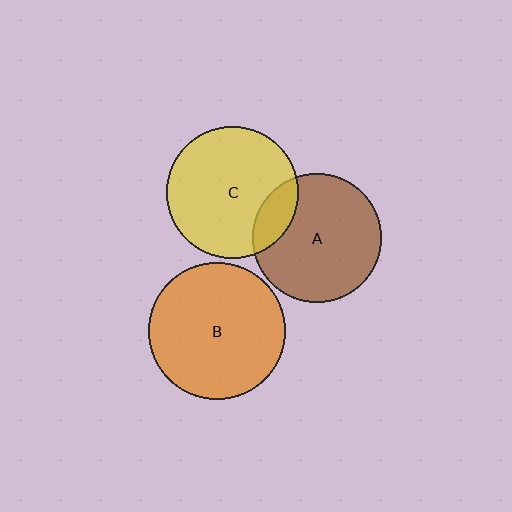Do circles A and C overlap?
Yes.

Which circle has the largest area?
Circle B (orange).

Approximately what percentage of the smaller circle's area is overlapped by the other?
Approximately 15%.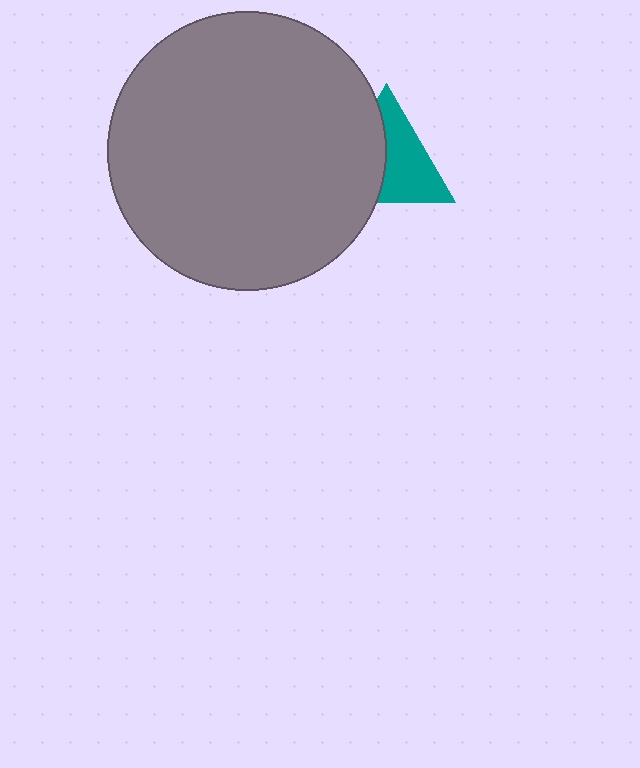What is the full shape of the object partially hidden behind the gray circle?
The partially hidden object is a teal triangle.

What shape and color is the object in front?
The object in front is a gray circle.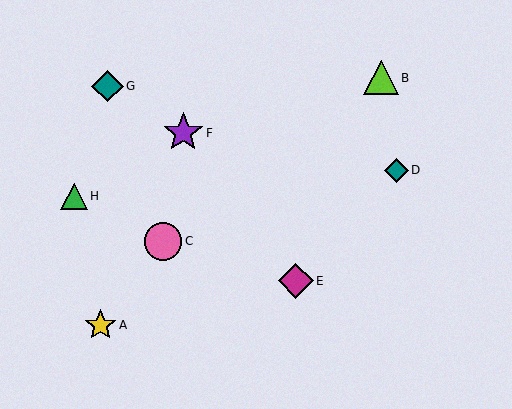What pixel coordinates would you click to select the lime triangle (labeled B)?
Click at (381, 78) to select the lime triangle B.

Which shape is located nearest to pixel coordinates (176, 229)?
The pink circle (labeled C) at (163, 241) is nearest to that location.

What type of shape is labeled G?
Shape G is a teal diamond.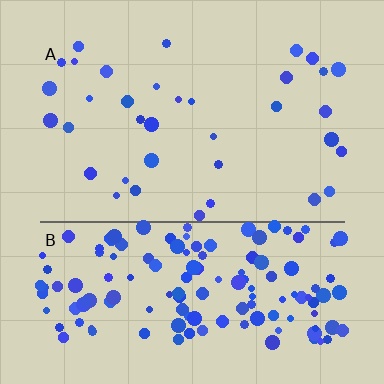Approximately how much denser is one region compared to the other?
Approximately 4.3× — region B over region A.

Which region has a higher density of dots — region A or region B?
B (the bottom).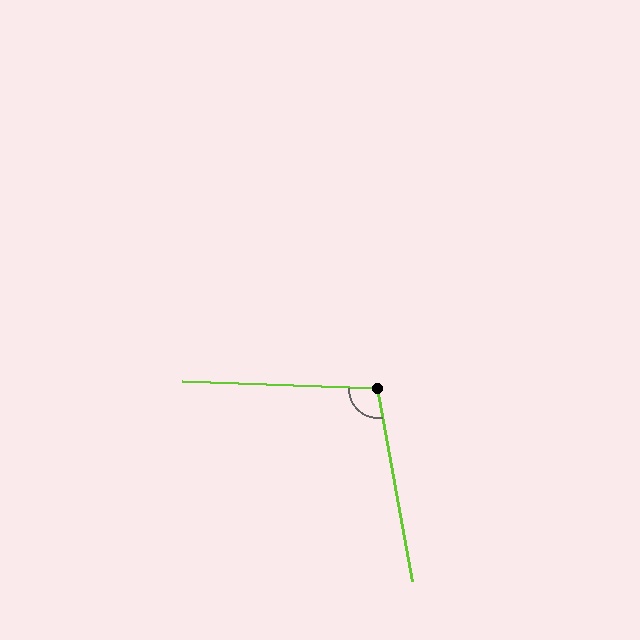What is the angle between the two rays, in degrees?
Approximately 102 degrees.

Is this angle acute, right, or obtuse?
It is obtuse.